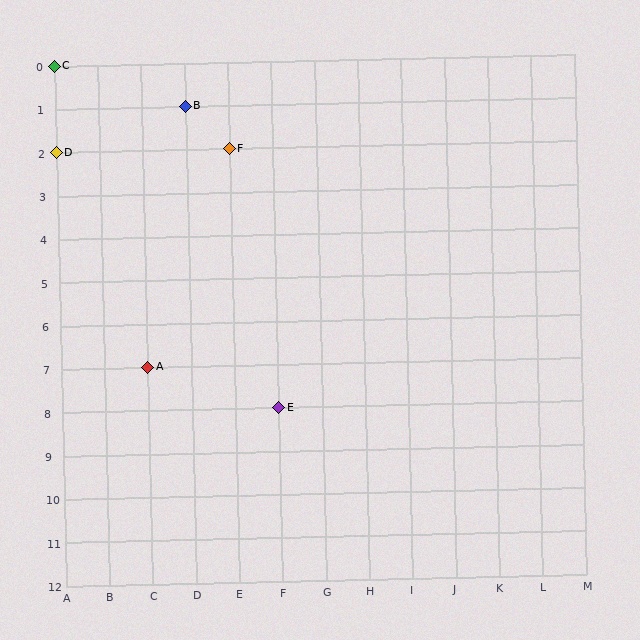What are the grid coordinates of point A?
Point A is at grid coordinates (C, 7).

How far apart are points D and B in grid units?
Points D and B are 3 columns and 1 row apart (about 3.2 grid units diagonally).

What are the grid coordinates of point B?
Point B is at grid coordinates (D, 1).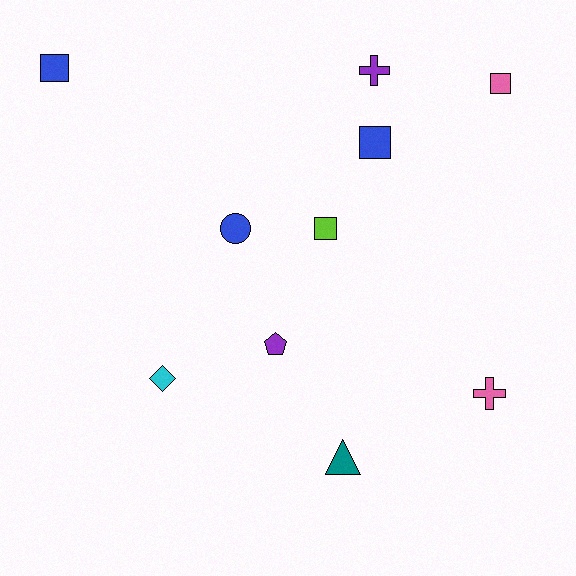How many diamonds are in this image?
There is 1 diamond.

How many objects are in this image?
There are 10 objects.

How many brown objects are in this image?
There are no brown objects.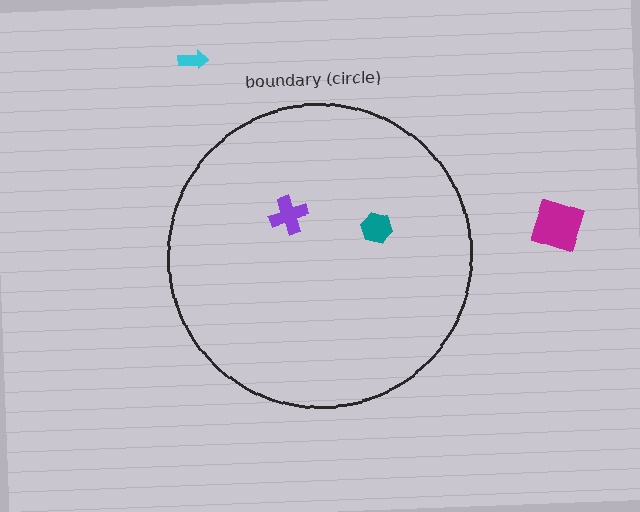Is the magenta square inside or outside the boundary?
Outside.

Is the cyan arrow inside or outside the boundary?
Outside.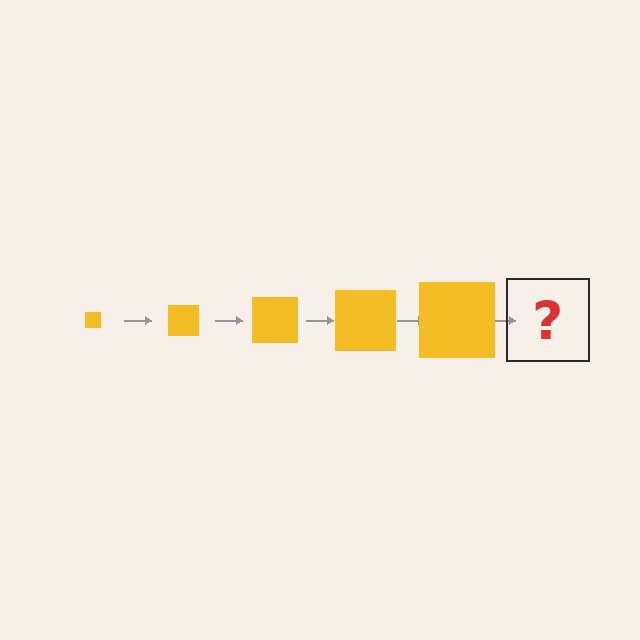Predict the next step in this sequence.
The next step is a yellow square, larger than the previous one.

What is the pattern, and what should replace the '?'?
The pattern is that the square gets progressively larger each step. The '?' should be a yellow square, larger than the previous one.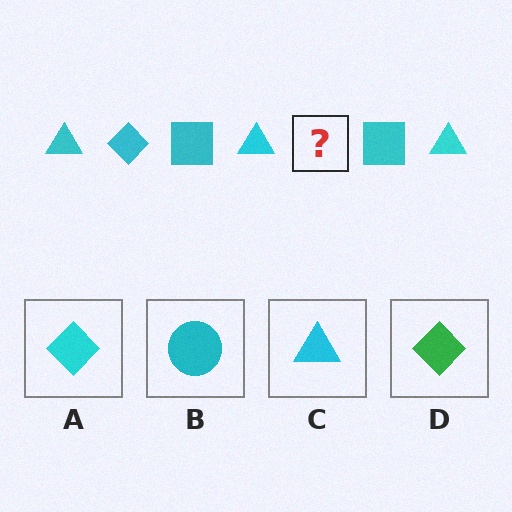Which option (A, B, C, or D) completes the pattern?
A.